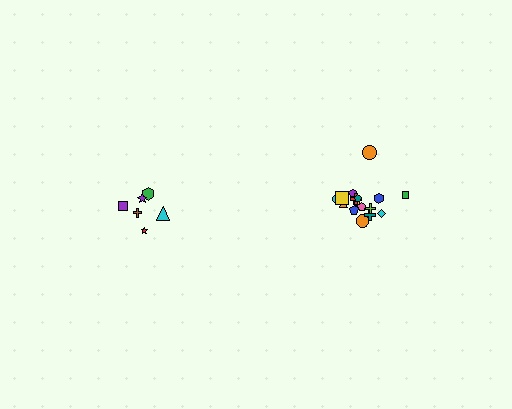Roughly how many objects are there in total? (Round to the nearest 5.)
Roughly 25 objects in total.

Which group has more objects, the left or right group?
The right group.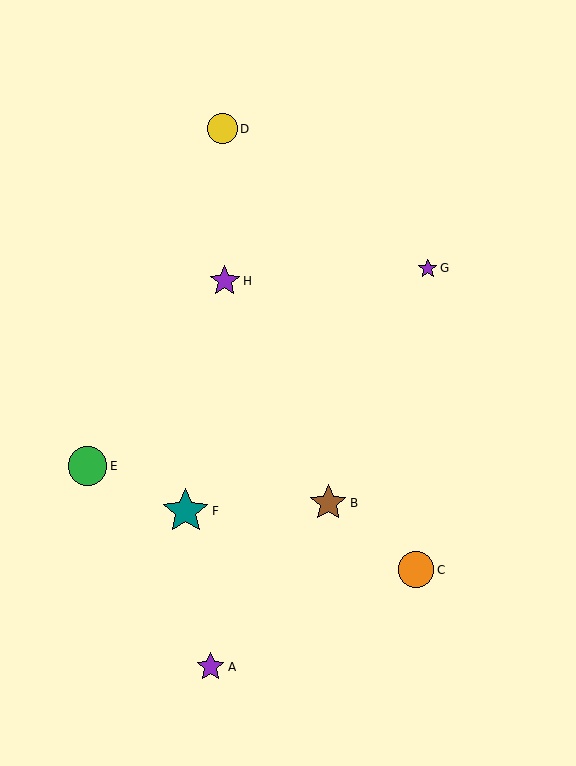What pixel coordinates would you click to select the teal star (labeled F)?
Click at (186, 511) to select the teal star F.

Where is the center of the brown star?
The center of the brown star is at (328, 503).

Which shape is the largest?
The teal star (labeled F) is the largest.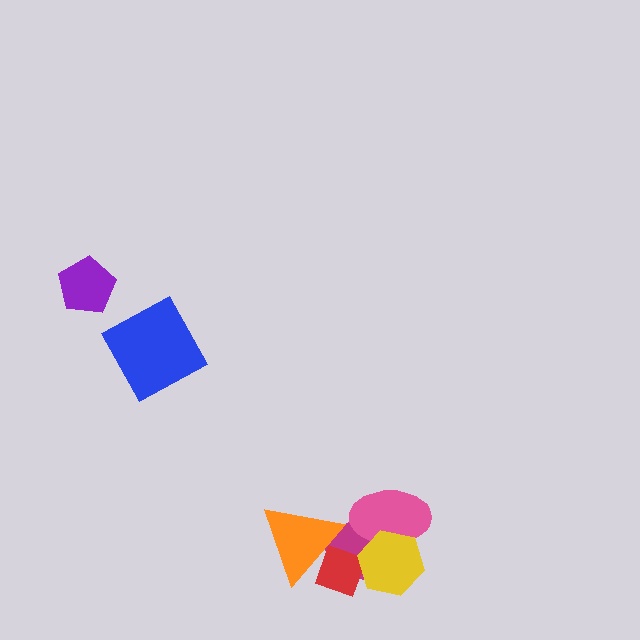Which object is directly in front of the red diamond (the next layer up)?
The yellow hexagon is directly in front of the red diamond.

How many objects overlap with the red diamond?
3 objects overlap with the red diamond.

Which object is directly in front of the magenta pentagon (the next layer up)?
The pink ellipse is directly in front of the magenta pentagon.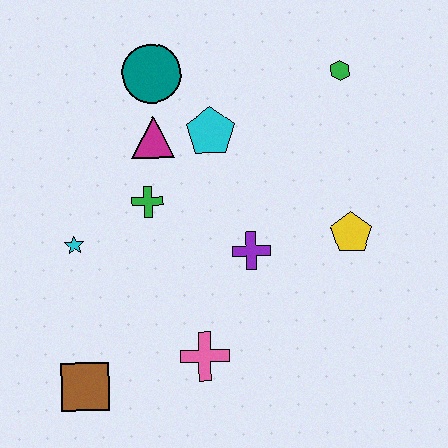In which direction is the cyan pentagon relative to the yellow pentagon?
The cyan pentagon is to the left of the yellow pentagon.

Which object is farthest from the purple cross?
The brown square is farthest from the purple cross.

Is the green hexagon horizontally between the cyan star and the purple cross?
No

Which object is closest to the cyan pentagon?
The magenta triangle is closest to the cyan pentagon.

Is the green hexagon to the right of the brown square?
Yes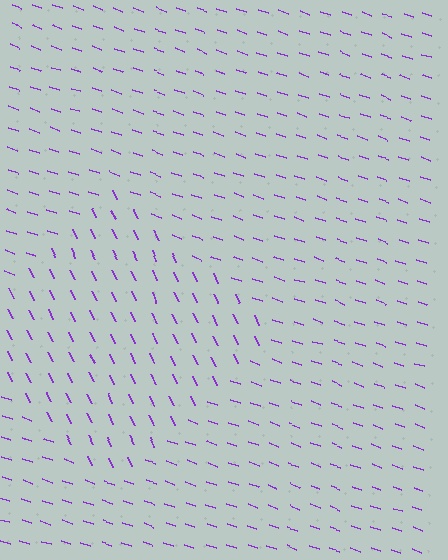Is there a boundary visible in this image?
Yes, there is a texture boundary formed by a change in line orientation.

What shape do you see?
I see a diamond.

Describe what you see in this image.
The image is filled with small purple line segments. A diamond region in the image has lines oriented differently from the surrounding lines, creating a visible texture boundary.